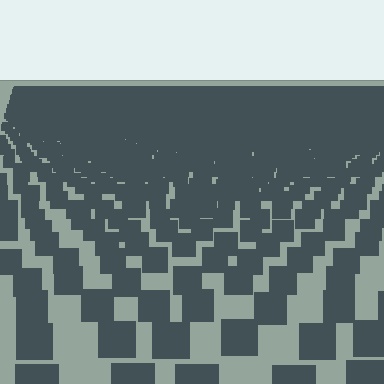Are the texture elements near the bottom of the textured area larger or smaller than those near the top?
Larger. Near the bottom, elements are closer to the viewer and appear at a bigger on-screen size.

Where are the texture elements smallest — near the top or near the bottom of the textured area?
Near the top.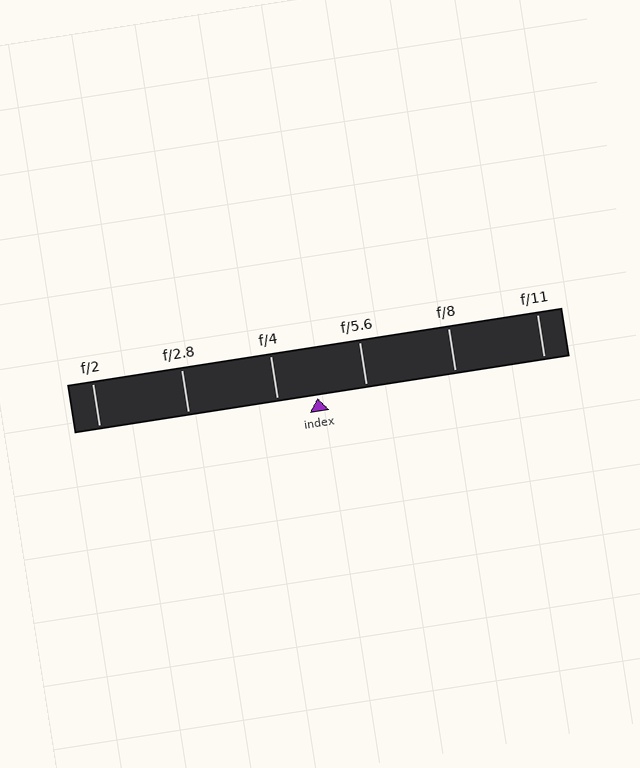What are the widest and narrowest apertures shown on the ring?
The widest aperture shown is f/2 and the narrowest is f/11.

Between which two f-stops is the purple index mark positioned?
The index mark is between f/4 and f/5.6.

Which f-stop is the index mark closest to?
The index mark is closest to f/4.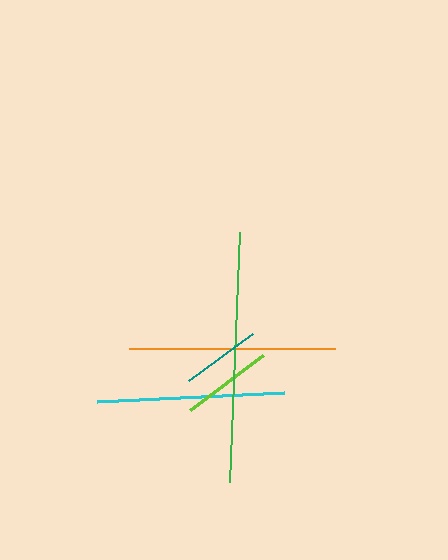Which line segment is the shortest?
The teal line is the shortest at approximately 80 pixels.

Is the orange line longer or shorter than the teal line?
The orange line is longer than the teal line.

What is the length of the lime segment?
The lime segment is approximately 92 pixels long.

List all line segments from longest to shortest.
From longest to shortest: green, orange, cyan, lime, teal.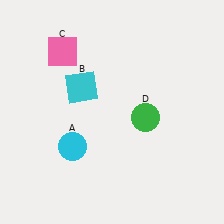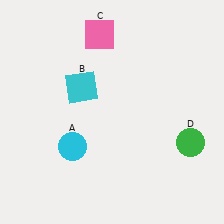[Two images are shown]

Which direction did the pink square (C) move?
The pink square (C) moved right.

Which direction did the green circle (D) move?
The green circle (D) moved right.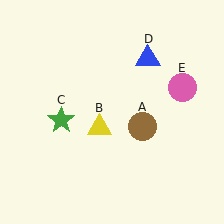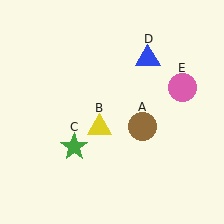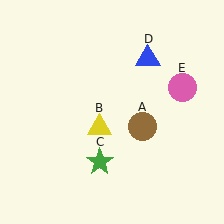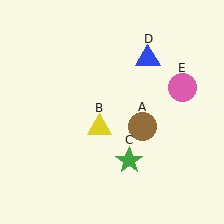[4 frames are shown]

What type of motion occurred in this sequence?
The green star (object C) rotated counterclockwise around the center of the scene.